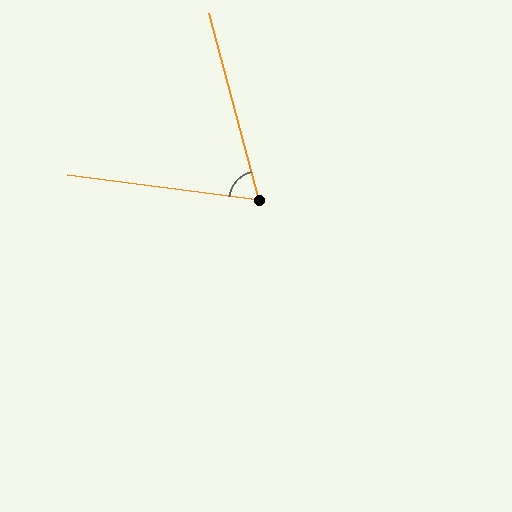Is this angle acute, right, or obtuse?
It is acute.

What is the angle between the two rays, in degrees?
Approximately 67 degrees.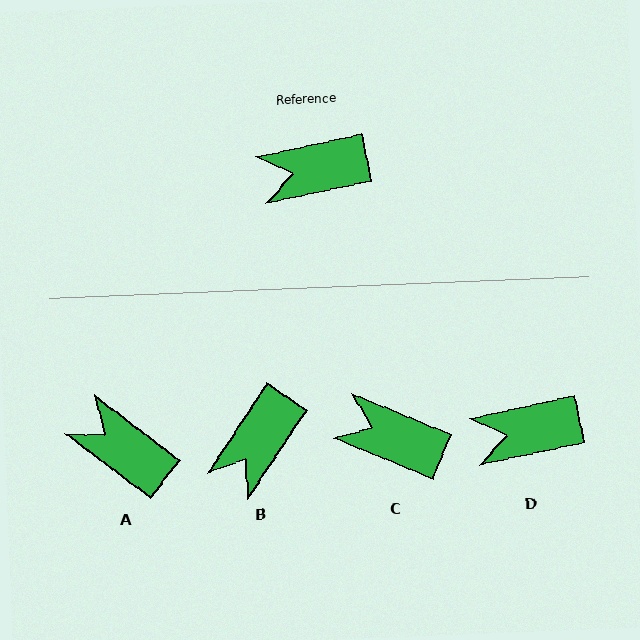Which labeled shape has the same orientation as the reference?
D.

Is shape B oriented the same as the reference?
No, it is off by about 44 degrees.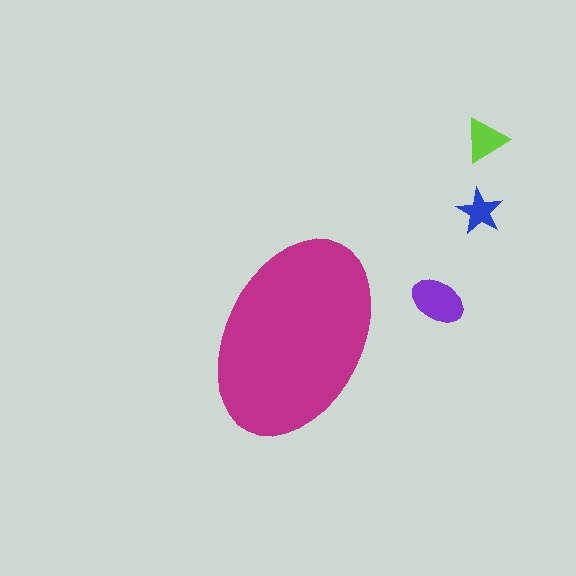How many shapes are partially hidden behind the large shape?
0 shapes are partially hidden.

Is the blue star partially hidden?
No, the blue star is fully visible.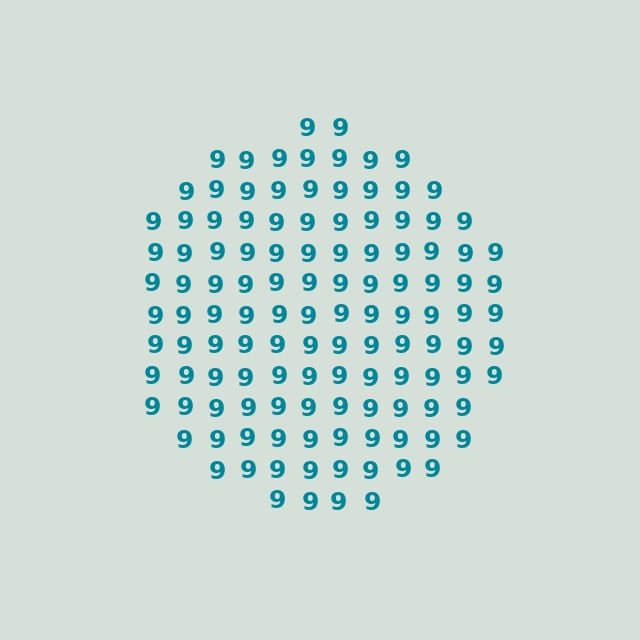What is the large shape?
The large shape is a circle.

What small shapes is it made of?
It is made of small digit 9's.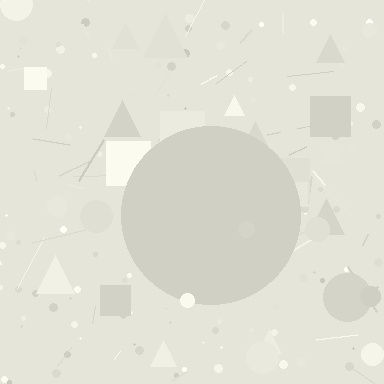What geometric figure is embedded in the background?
A circle is embedded in the background.